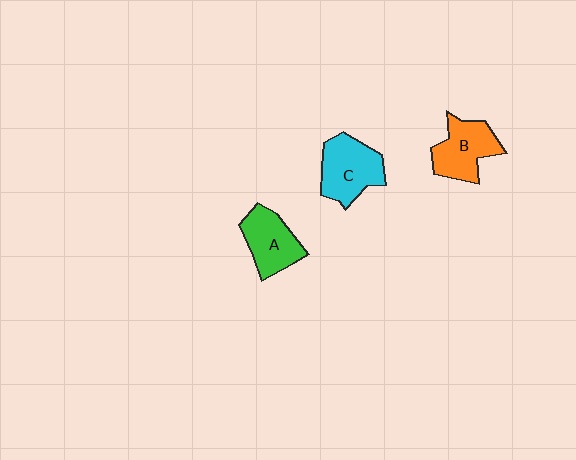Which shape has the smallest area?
Shape A (green).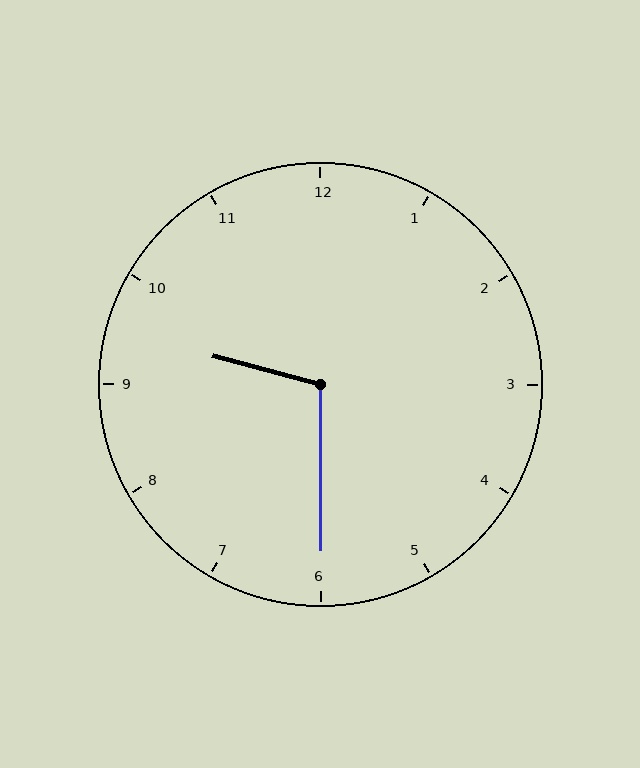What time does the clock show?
9:30.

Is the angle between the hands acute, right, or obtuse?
It is obtuse.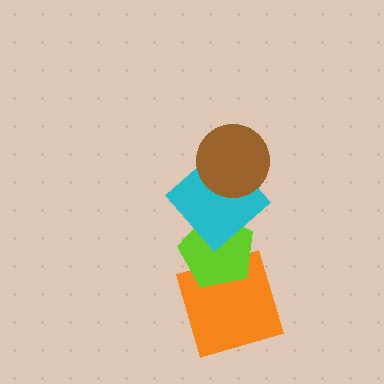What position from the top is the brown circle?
The brown circle is 1st from the top.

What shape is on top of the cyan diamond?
The brown circle is on top of the cyan diamond.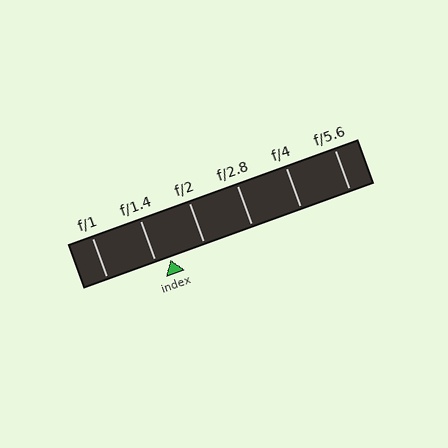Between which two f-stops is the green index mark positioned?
The index mark is between f/1.4 and f/2.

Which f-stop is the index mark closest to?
The index mark is closest to f/1.4.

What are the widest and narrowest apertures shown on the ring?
The widest aperture shown is f/1 and the narrowest is f/5.6.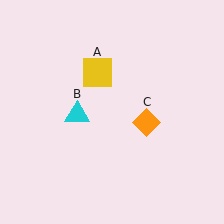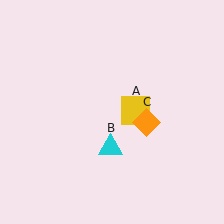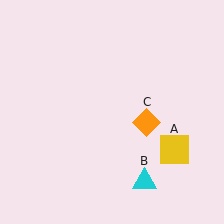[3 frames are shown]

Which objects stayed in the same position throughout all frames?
Orange diamond (object C) remained stationary.